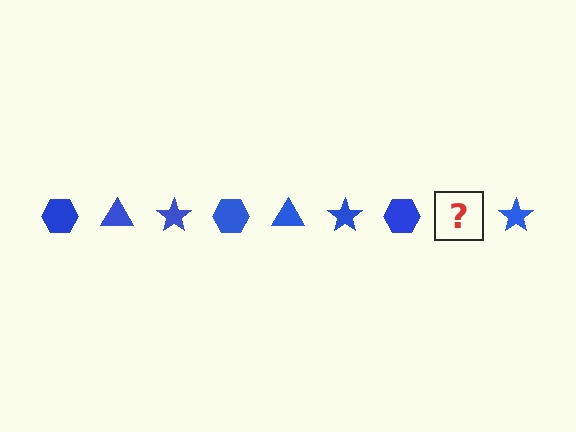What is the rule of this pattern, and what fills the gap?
The rule is that the pattern cycles through hexagon, triangle, star shapes in blue. The gap should be filled with a blue triangle.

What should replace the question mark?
The question mark should be replaced with a blue triangle.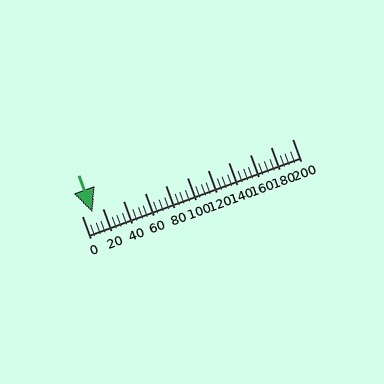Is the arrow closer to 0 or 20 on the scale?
The arrow is closer to 20.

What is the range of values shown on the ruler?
The ruler shows values from 0 to 200.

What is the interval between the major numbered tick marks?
The major tick marks are spaced 20 units apart.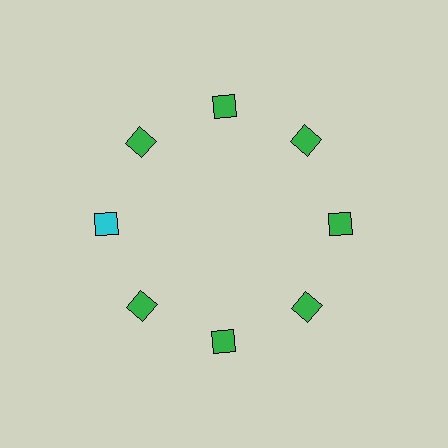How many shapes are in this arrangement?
There are 8 shapes arranged in a ring pattern.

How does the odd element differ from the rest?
It has a different color: cyan instead of green.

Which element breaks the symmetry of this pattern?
The cyan diamond at roughly the 9 o'clock position breaks the symmetry. All other shapes are green diamonds.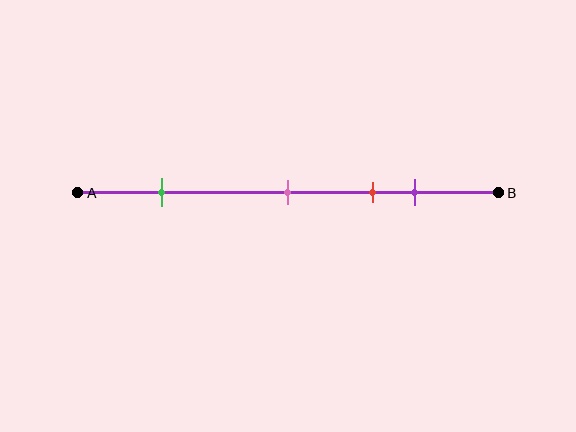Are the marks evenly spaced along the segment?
No, the marks are not evenly spaced.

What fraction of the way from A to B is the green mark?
The green mark is approximately 20% (0.2) of the way from A to B.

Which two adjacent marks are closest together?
The red and purple marks are the closest adjacent pair.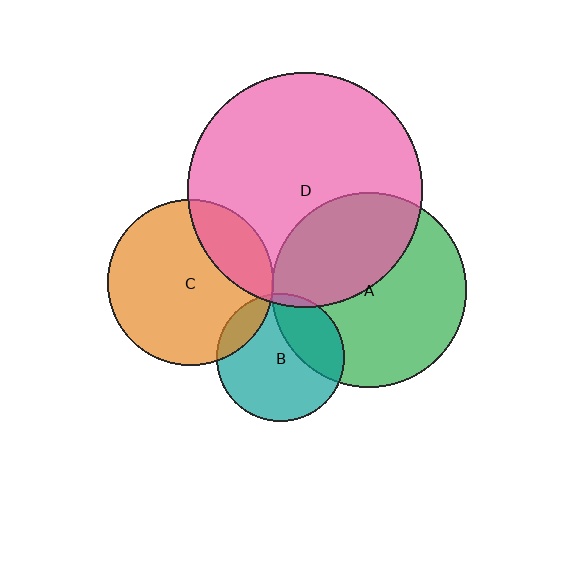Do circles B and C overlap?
Yes.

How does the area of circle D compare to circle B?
Approximately 3.4 times.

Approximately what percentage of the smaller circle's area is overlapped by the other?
Approximately 15%.